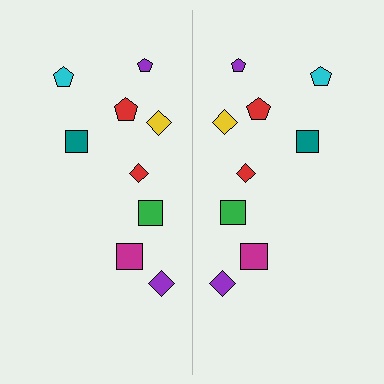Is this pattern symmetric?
Yes, this pattern has bilateral (reflection) symmetry.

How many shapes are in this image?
There are 18 shapes in this image.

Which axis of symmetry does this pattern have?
The pattern has a vertical axis of symmetry running through the center of the image.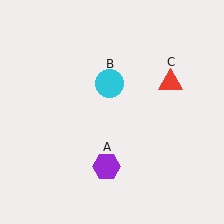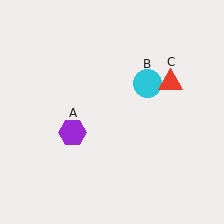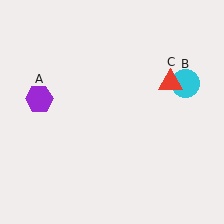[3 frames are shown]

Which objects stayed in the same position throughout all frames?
Red triangle (object C) remained stationary.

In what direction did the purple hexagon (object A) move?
The purple hexagon (object A) moved up and to the left.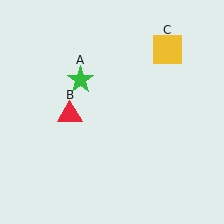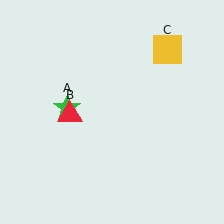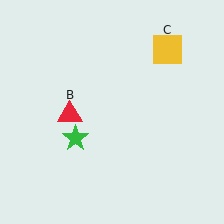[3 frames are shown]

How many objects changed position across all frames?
1 object changed position: green star (object A).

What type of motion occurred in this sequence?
The green star (object A) rotated counterclockwise around the center of the scene.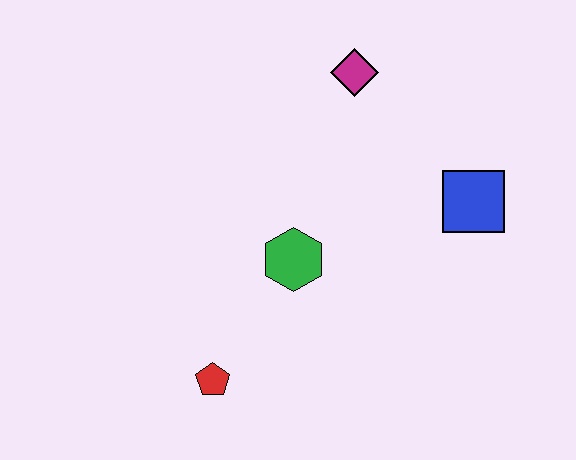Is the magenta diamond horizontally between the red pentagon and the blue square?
Yes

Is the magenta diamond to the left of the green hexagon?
No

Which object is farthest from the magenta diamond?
The red pentagon is farthest from the magenta diamond.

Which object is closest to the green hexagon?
The red pentagon is closest to the green hexagon.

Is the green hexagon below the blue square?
Yes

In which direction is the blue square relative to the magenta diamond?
The blue square is below the magenta diamond.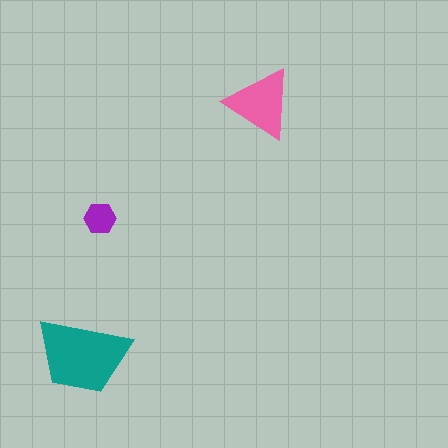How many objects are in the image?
There are 3 objects in the image.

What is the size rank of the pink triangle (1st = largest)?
2nd.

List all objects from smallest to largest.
The purple hexagon, the pink triangle, the teal trapezoid.